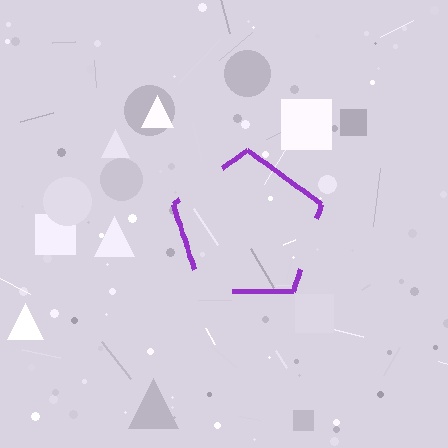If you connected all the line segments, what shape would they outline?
They would outline a pentagon.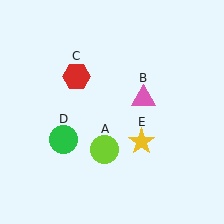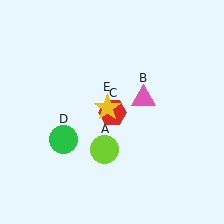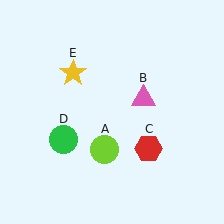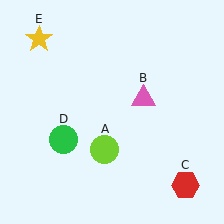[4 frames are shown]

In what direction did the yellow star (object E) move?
The yellow star (object E) moved up and to the left.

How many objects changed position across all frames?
2 objects changed position: red hexagon (object C), yellow star (object E).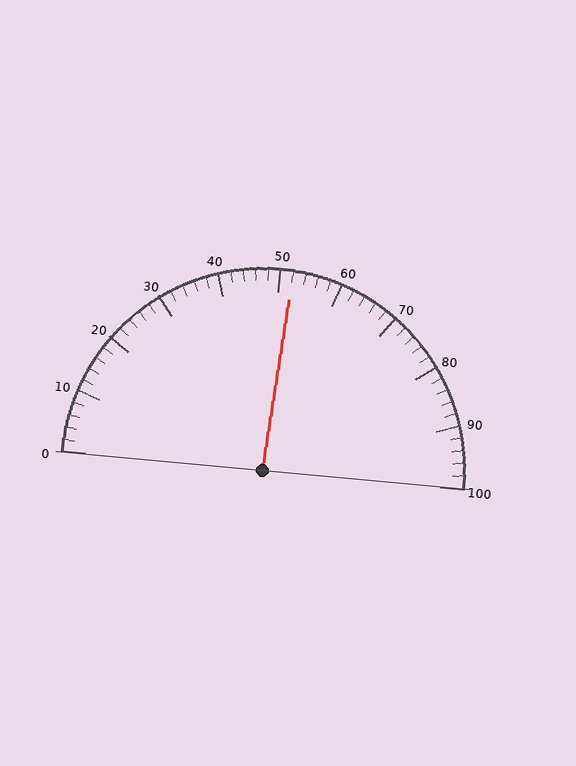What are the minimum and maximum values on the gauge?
The gauge ranges from 0 to 100.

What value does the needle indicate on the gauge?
The needle indicates approximately 52.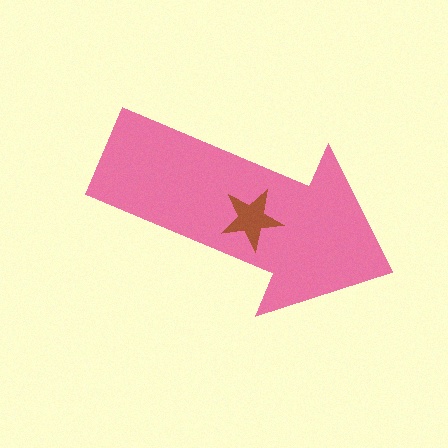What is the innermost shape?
The brown star.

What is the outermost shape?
The pink arrow.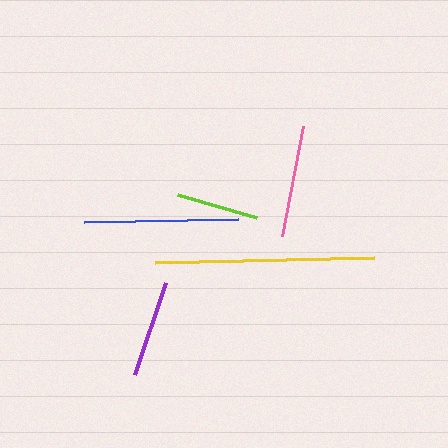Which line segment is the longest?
The yellow line is the longest at approximately 219 pixels.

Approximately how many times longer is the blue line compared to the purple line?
The blue line is approximately 1.6 times the length of the purple line.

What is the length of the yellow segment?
The yellow segment is approximately 219 pixels long.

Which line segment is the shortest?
The lime line is the shortest at approximately 82 pixels.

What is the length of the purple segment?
The purple segment is approximately 97 pixels long.